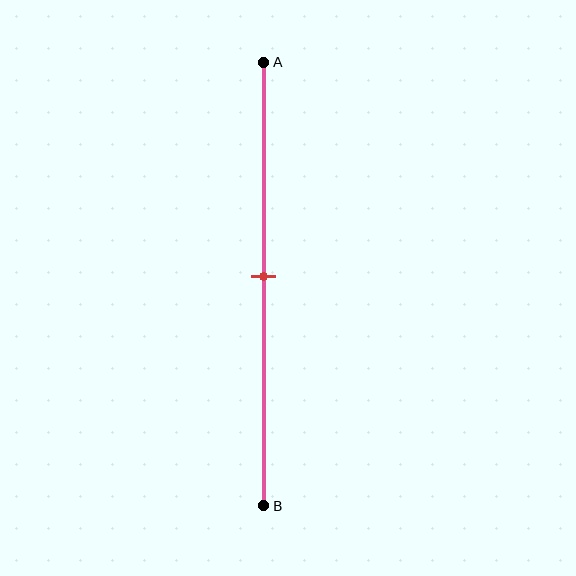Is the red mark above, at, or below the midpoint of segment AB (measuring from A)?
The red mark is approximately at the midpoint of segment AB.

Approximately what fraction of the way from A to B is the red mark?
The red mark is approximately 50% of the way from A to B.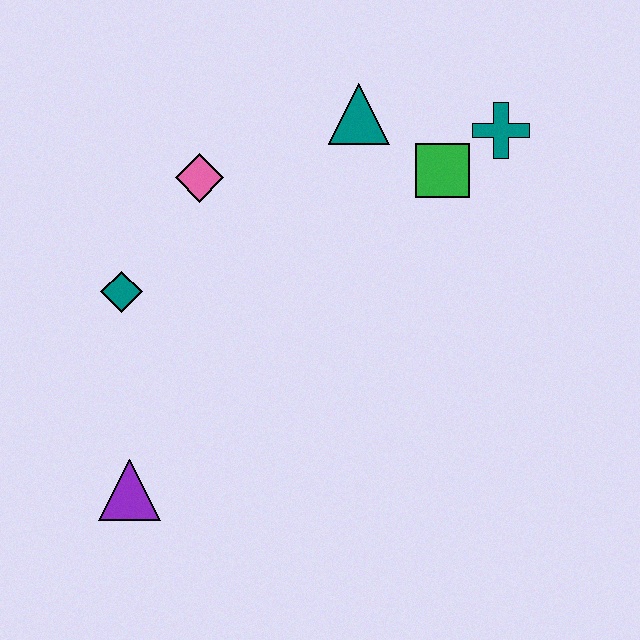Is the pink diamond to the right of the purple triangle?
Yes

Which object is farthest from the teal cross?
The purple triangle is farthest from the teal cross.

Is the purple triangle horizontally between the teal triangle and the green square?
No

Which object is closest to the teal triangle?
The green square is closest to the teal triangle.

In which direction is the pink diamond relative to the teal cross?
The pink diamond is to the left of the teal cross.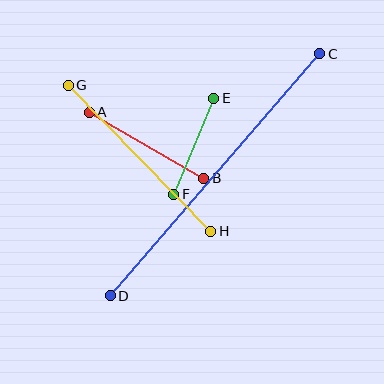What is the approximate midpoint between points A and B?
The midpoint is at approximately (146, 145) pixels.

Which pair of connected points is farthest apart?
Points C and D are farthest apart.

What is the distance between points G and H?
The distance is approximately 204 pixels.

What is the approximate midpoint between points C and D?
The midpoint is at approximately (215, 175) pixels.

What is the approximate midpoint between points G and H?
The midpoint is at approximately (140, 158) pixels.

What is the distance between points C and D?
The distance is approximately 320 pixels.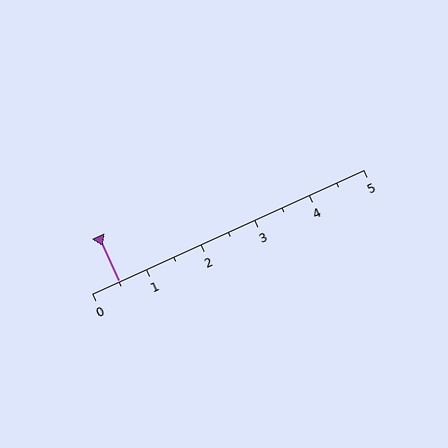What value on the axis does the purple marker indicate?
The marker indicates approximately 0.5.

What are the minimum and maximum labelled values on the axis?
The axis runs from 0 to 5.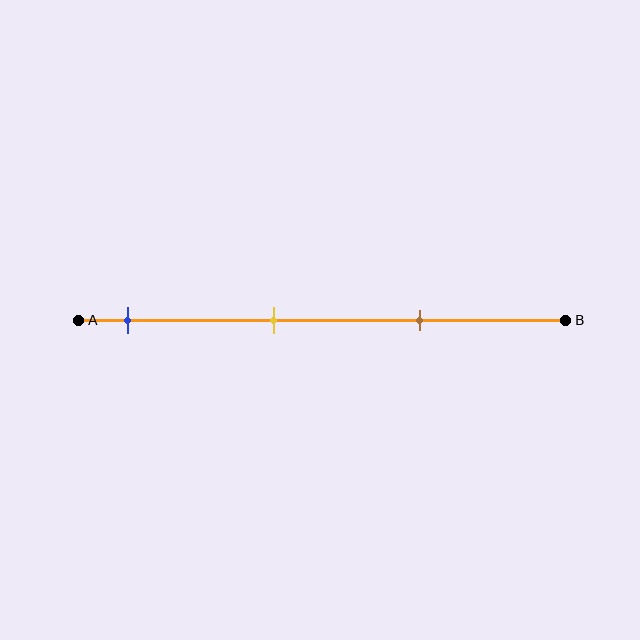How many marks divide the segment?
There are 3 marks dividing the segment.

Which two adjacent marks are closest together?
The yellow and brown marks are the closest adjacent pair.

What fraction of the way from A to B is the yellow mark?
The yellow mark is approximately 40% (0.4) of the way from A to B.